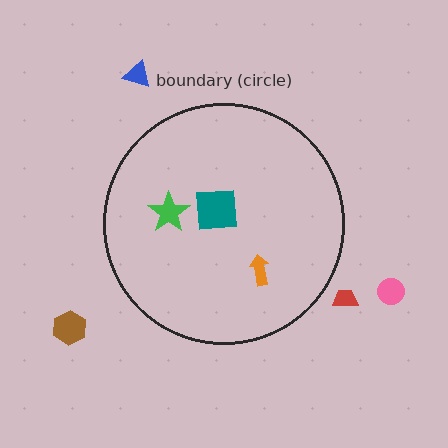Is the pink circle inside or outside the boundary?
Outside.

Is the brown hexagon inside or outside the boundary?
Outside.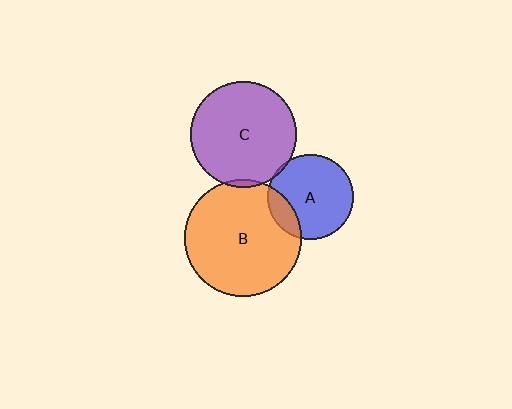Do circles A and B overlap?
Yes.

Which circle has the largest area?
Circle B (orange).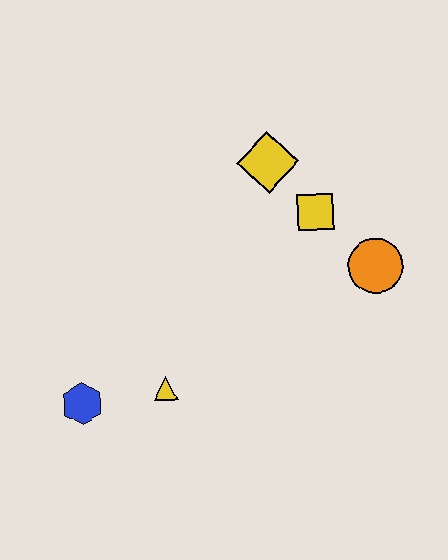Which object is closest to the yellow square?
The yellow diamond is closest to the yellow square.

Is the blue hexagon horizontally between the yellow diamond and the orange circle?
No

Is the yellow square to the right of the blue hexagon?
Yes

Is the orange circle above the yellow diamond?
No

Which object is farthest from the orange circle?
The blue hexagon is farthest from the orange circle.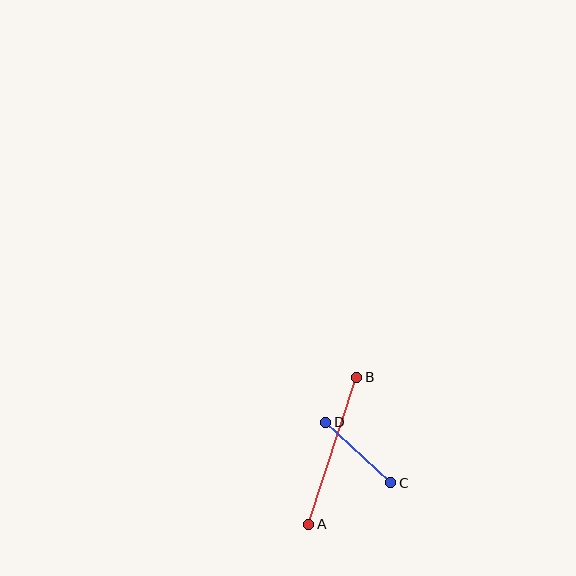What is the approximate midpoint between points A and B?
The midpoint is at approximately (333, 451) pixels.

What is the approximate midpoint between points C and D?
The midpoint is at approximately (358, 452) pixels.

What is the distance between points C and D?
The distance is approximately 89 pixels.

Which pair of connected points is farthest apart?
Points A and B are farthest apart.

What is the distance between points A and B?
The distance is approximately 155 pixels.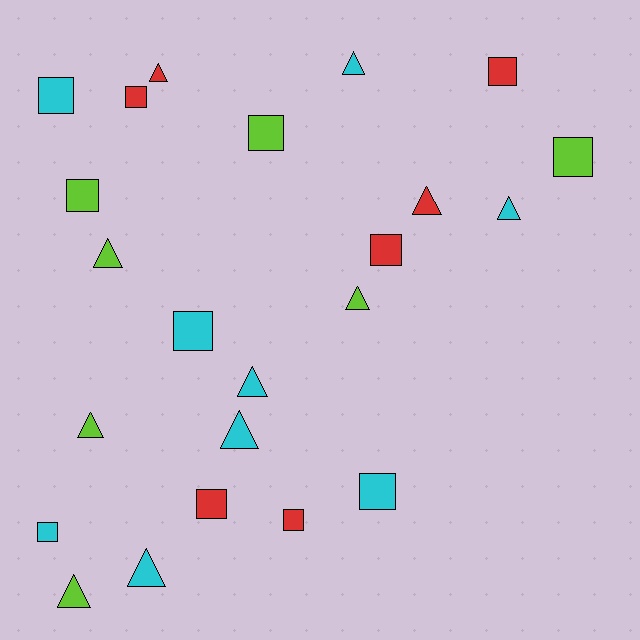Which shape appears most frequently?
Square, with 12 objects.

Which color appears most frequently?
Cyan, with 9 objects.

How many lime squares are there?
There are 3 lime squares.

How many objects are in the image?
There are 23 objects.